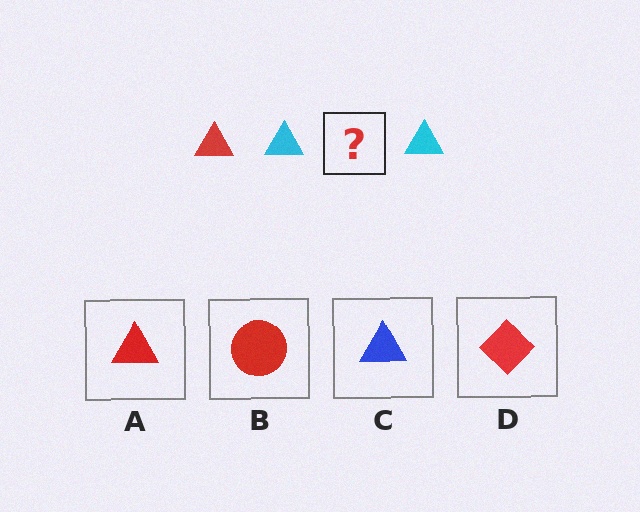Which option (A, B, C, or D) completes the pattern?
A.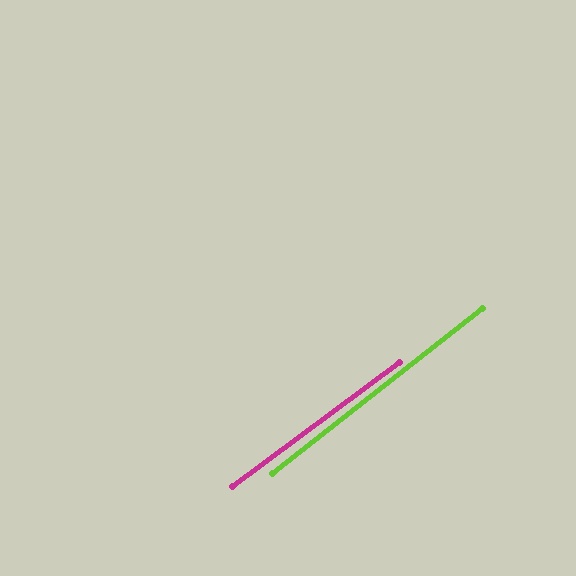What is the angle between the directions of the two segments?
Approximately 2 degrees.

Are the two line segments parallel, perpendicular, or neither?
Parallel — their directions differ by only 1.6°.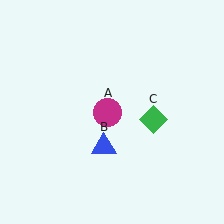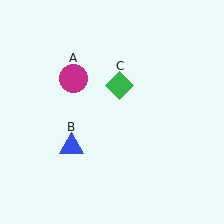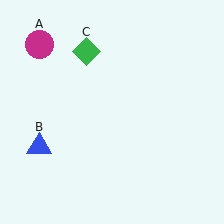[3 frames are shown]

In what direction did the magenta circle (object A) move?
The magenta circle (object A) moved up and to the left.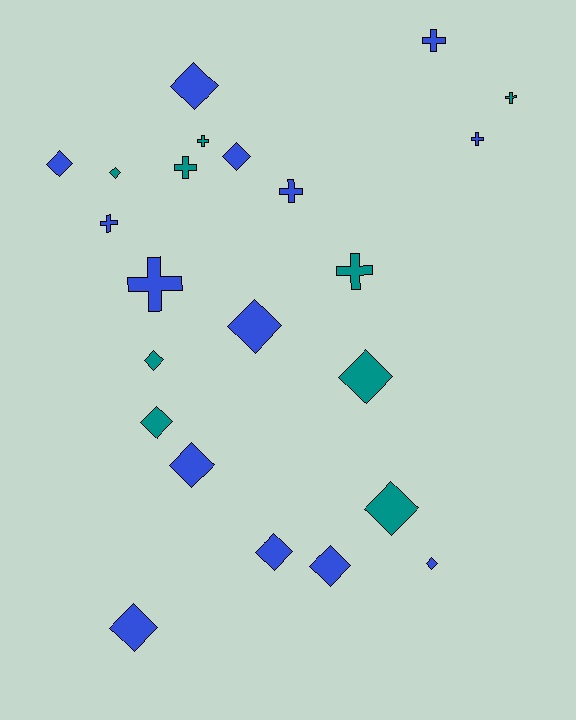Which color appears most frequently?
Blue, with 14 objects.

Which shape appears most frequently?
Diamond, with 14 objects.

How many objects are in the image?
There are 23 objects.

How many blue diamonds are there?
There are 9 blue diamonds.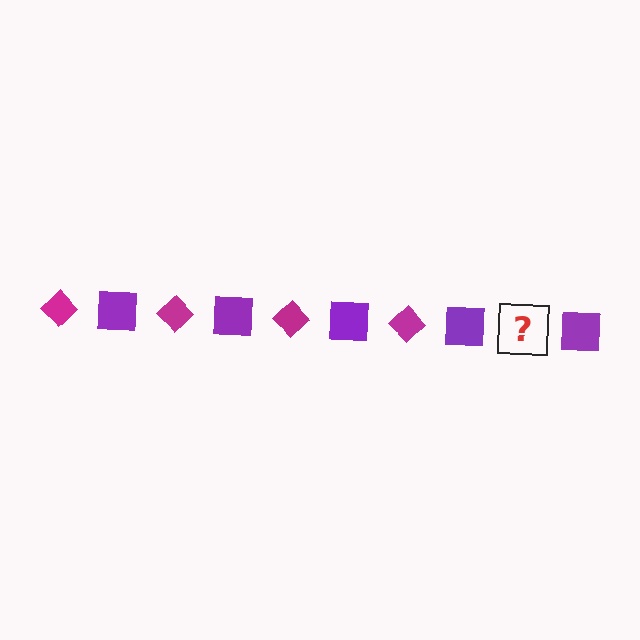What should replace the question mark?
The question mark should be replaced with a magenta diamond.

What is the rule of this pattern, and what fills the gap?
The rule is that the pattern alternates between magenta diamond and purple square. The gap should be filled with a magenta diamond.